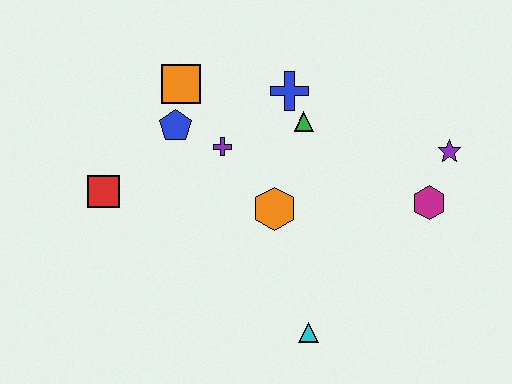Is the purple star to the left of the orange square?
No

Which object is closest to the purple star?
The magenta hexagon is closest to the purple star.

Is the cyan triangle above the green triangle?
No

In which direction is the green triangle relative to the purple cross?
The green triangle is to the right of the purple cross.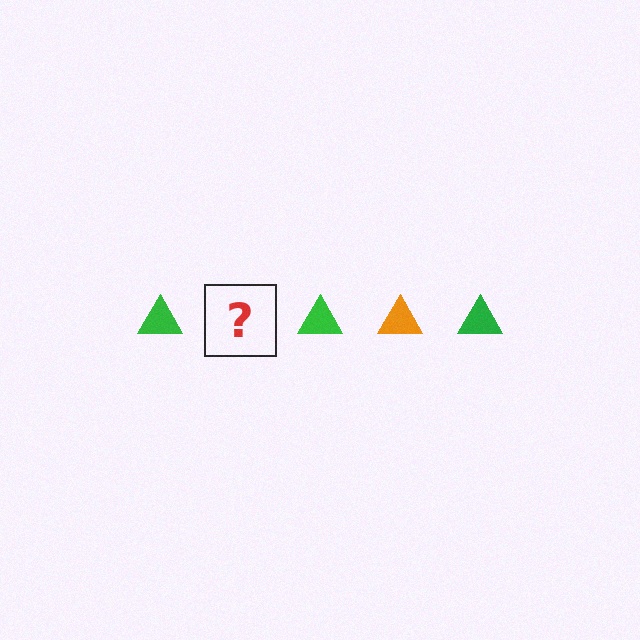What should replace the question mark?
The question mark should be replaced with an orange triangle.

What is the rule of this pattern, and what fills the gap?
The rule is that the pattern cycles through green, orange triangles. The gap should be filled with an orange triangle.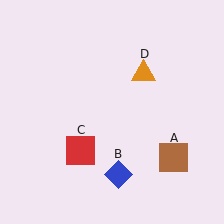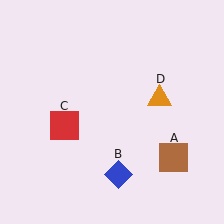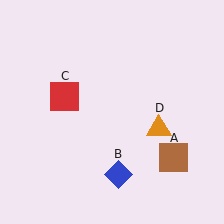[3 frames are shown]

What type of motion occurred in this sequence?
The red square (object C), orange triangle (object D) rotated clockwise around the center of the scene.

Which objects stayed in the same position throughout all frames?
Brown square (object A) and blue diamond (object B) remained stationary.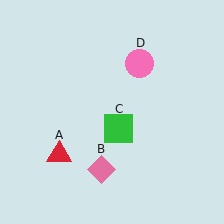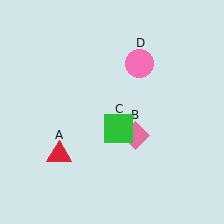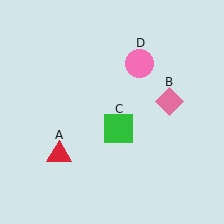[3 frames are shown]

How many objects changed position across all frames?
1 object changed position: pink diamond (object B).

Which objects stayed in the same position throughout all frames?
Red triangle (object A) and green square (object C) and pink circle (object D) remained stationary.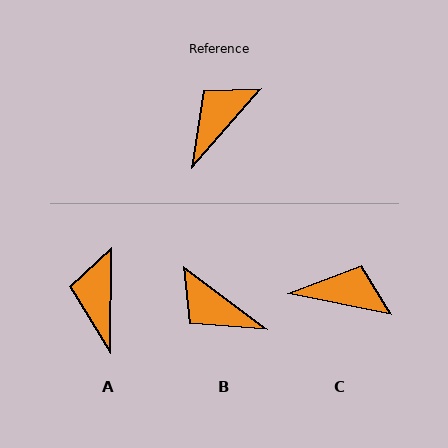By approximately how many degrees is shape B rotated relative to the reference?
Approximately 94 degrees counter-clockwise.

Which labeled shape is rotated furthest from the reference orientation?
B, about 94 degrees away.